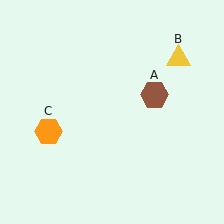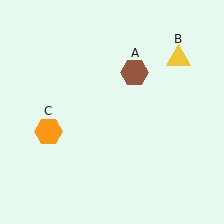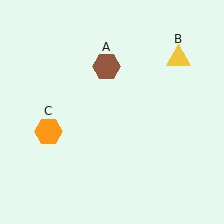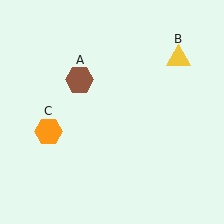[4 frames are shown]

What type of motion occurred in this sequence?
The brown hexagon (object A) rotated counterclockwise around the center of the scene.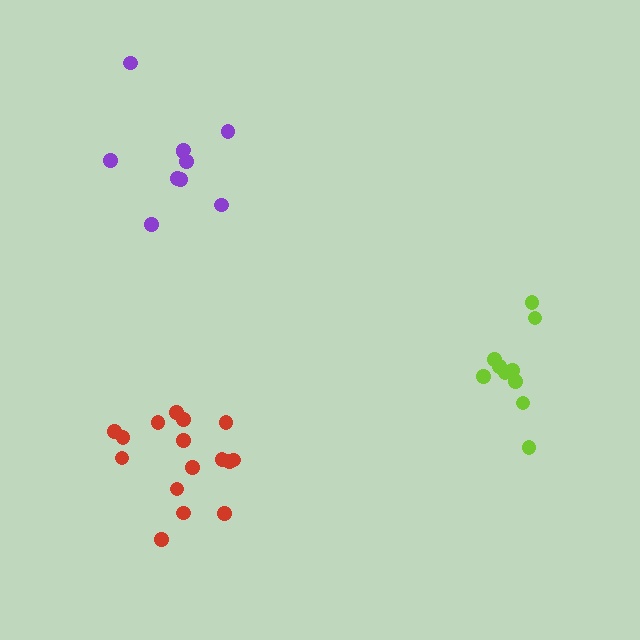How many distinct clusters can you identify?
There are 3 distinct clusters.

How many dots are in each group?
Group 1: 10 dots, Group 2: 10 dots, Group 3: 16 dots (36 total).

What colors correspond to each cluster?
The clusters are colored: lime, purple, red.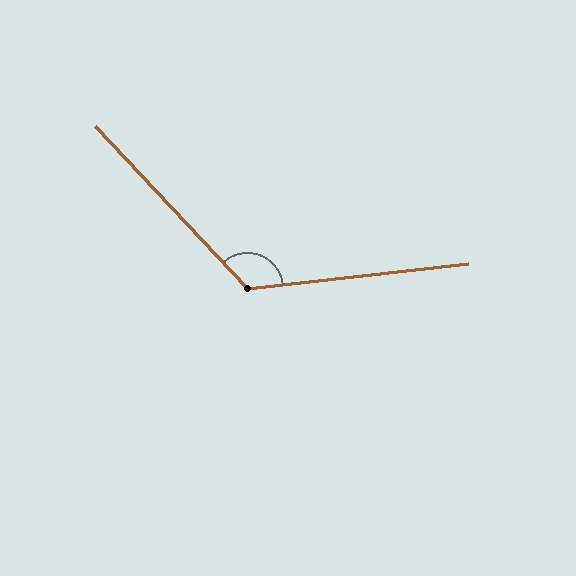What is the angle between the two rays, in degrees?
Approximately 127 degrees.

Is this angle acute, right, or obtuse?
It is obtuse.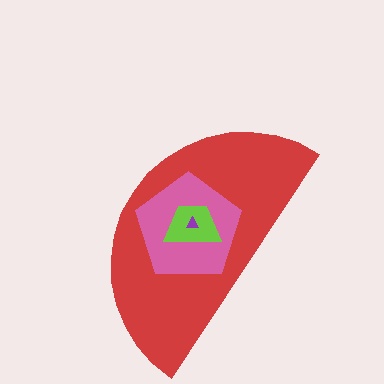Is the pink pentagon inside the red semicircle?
Yes.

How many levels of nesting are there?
4.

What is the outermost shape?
The red semicircle.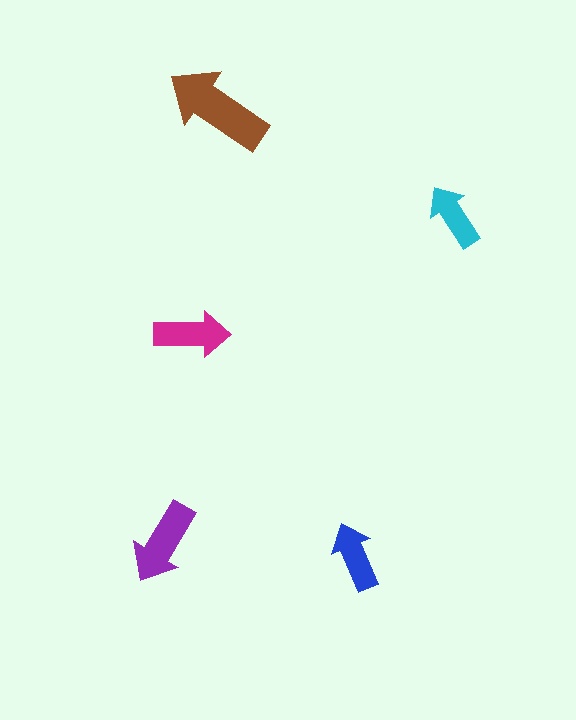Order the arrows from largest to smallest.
the brown one, the purple one, the magenta one, the blue one, the cyan one.